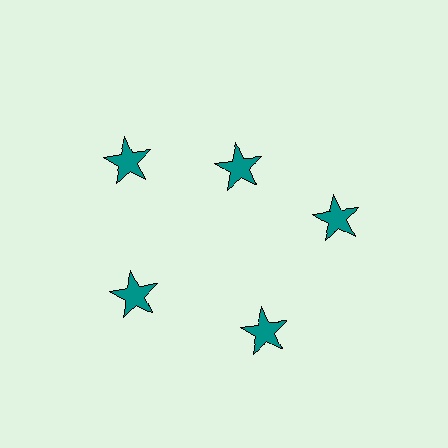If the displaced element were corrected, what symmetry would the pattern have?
It would have 5-fold rotational symmetry — the pattern would map onto itself every 72 degrees.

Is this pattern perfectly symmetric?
No. The 5 teal stars are arranged in a ring, but one element near the 1 o'clock position is pulled inward toward the center, breaking the 5-fold rotational symmetry.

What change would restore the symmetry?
The symmetry would be restored by moving it outward, back onto the ring so that all 5 stars sit at equal angles and equal distance from the center.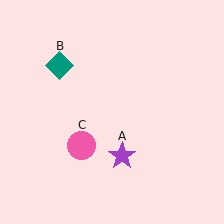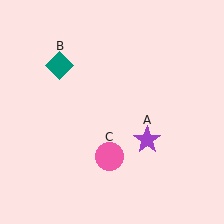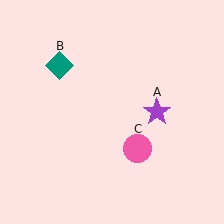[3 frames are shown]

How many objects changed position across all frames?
2 objects changed position: purple star (object A), pink circle (object C).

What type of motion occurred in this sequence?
The purple star (object A), pink circle (object C) rotated counterclockwise around the center of the scene.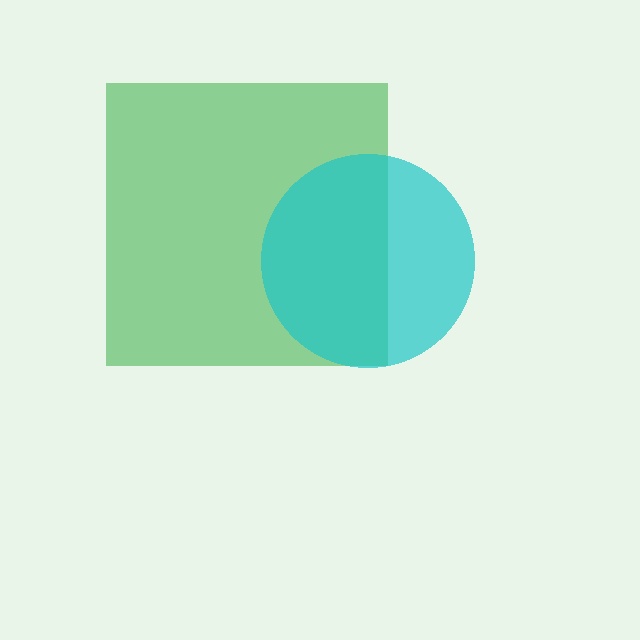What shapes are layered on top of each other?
The layered shapes are: a green square, a cyan circle.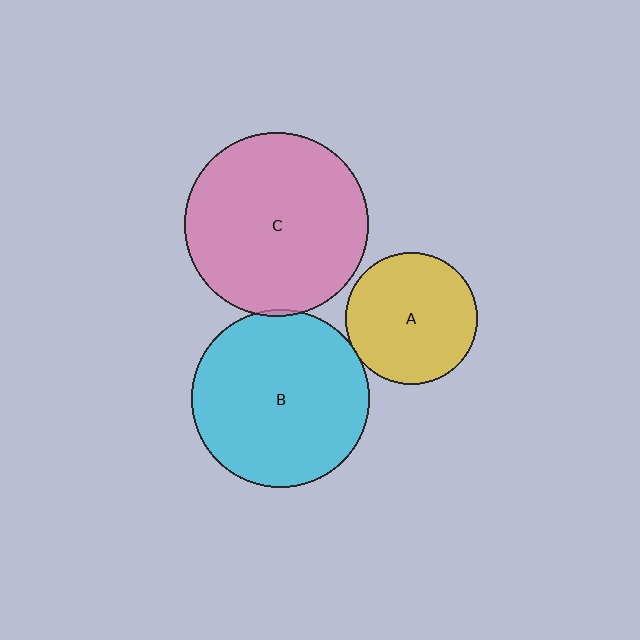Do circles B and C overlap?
Yes.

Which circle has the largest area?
Circle C (pink).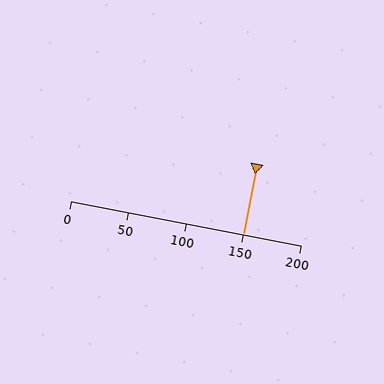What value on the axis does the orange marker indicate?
The marker indicates approximately 150.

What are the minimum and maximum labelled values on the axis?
The axis runs from 0 to 200.